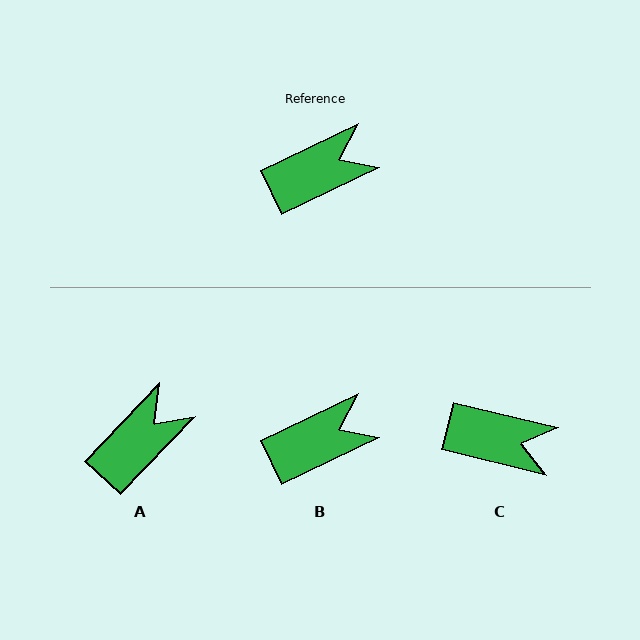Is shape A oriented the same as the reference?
No, it is off by about 20 degrees.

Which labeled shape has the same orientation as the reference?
B.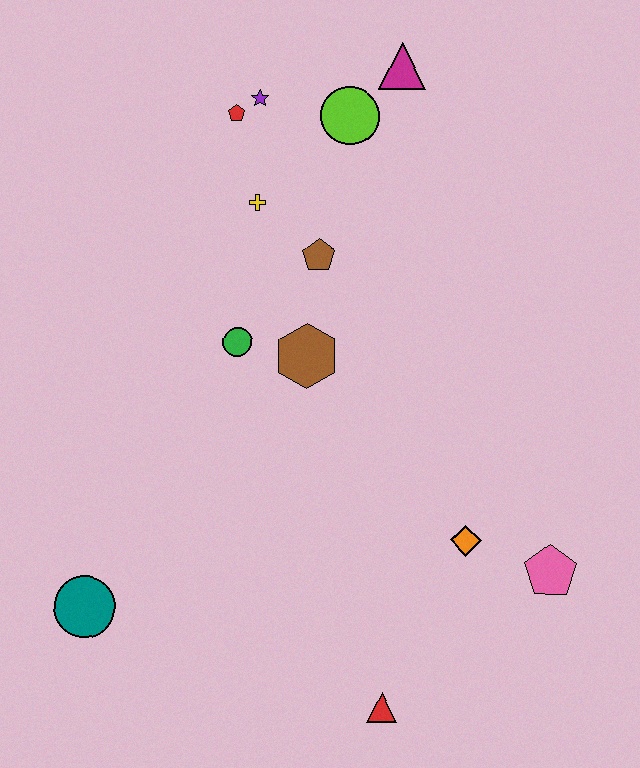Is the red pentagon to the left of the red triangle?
Yes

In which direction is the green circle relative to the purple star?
The green circle is below the purple star.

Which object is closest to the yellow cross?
The brown pentagon is closest to the yellow cross.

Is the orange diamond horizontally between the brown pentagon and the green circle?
No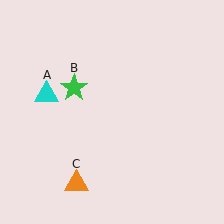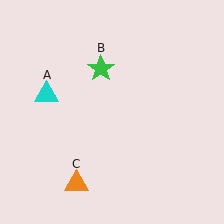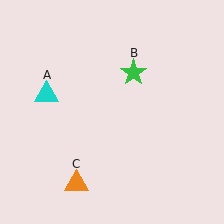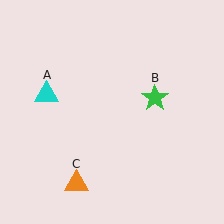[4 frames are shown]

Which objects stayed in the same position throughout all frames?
Cyan triangle (object A) and orange triangle (object C) remained stationary.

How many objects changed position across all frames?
1 object changed position: green star (object B).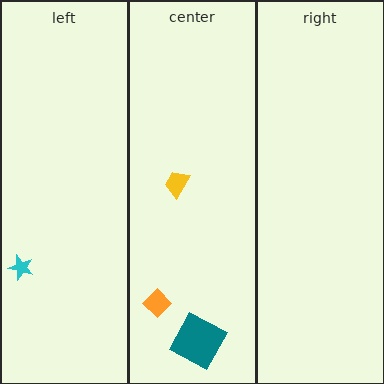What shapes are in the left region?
The cyan star.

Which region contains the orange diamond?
The center region.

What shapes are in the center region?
The yellow trapezoid, the teal square, the orange diamond.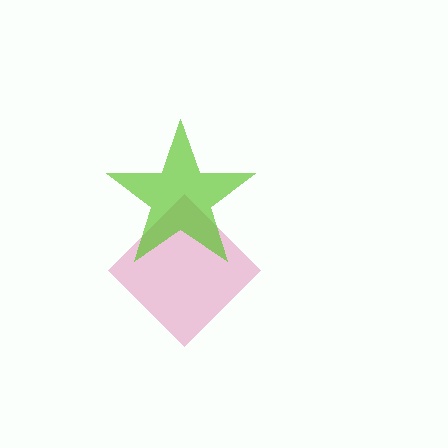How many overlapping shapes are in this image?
There are 2 overlapping shapes in the image.